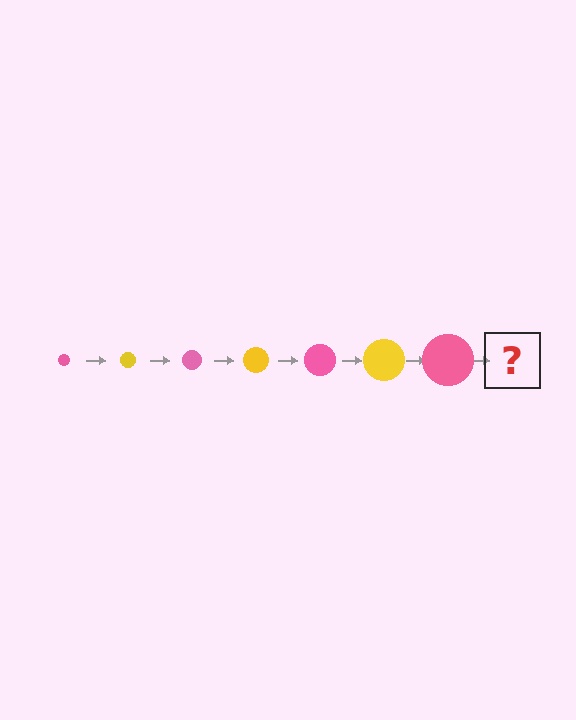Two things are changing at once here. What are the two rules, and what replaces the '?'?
The two rules are that the circle grows larger each step and the color cycles through pink and yellow. The '?' should be a yellow circle, larger than the previous one.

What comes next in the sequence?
The next element should be a yellow circle, larger than the previous one.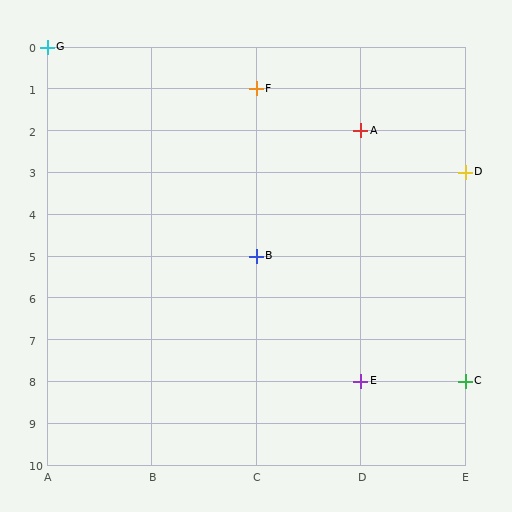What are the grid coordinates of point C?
Point C is at grid coordinates (E, 8).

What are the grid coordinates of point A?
Point A is at grid coordinates (D, 2).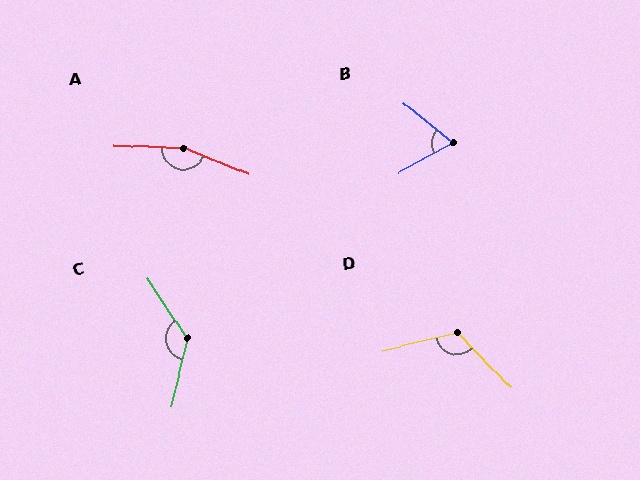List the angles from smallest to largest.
B (67°), D (120°), C (133°), A (160°).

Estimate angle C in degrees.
Approximately 133 degrees.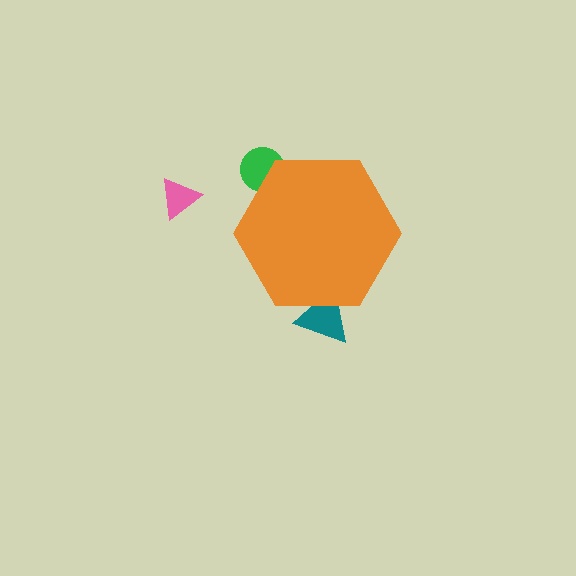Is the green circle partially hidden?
Yes, the green circle is partially hidden behind the orange hexagon.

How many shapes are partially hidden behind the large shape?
2 shapes are partially hidden.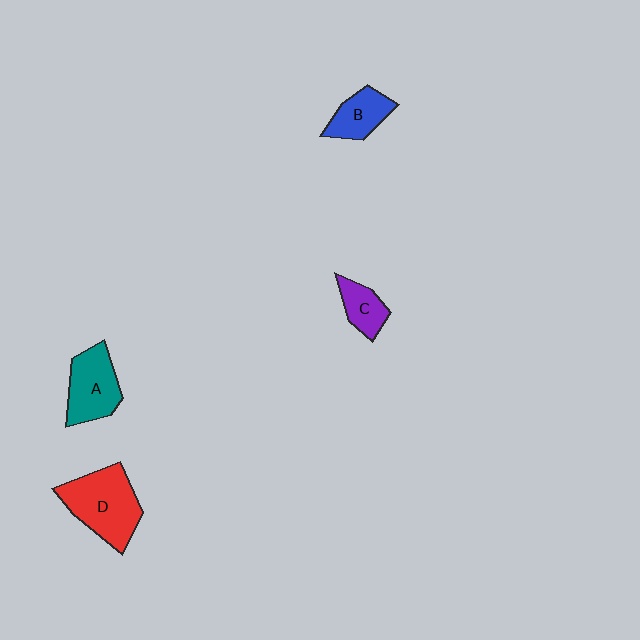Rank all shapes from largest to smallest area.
From largest to smallest: D (red), A (teal), B (blue), C (purple).